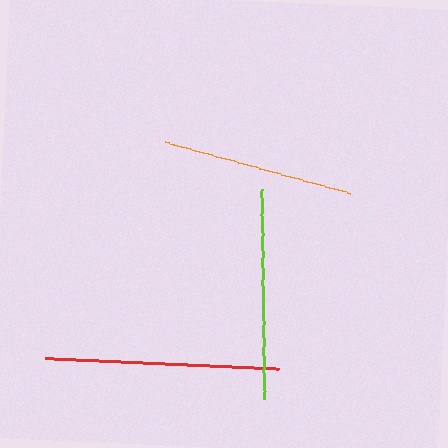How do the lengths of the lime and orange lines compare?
The lime and orange lines are approximately the same length.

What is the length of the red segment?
The red segment is approximately 234 pixels long.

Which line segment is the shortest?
The orange line is the shortest at approximately 193 pixels.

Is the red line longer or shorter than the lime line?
The red line is longer than the lime line.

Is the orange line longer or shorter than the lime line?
The lime line is longer than the orange line.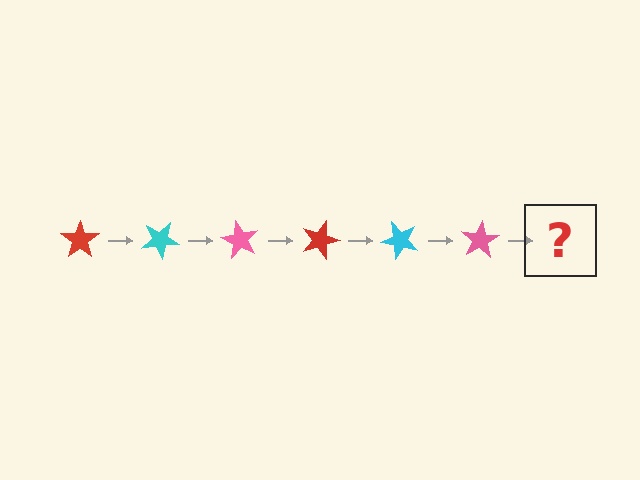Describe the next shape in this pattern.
It should be a red star, rotated 180 degrees from the start.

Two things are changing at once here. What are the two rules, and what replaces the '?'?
The two rules are that it rotates 30 degrees each step and the color cycles through red, cyan, and pink. The '?' should be a red star, rotated 180 degrees from the start.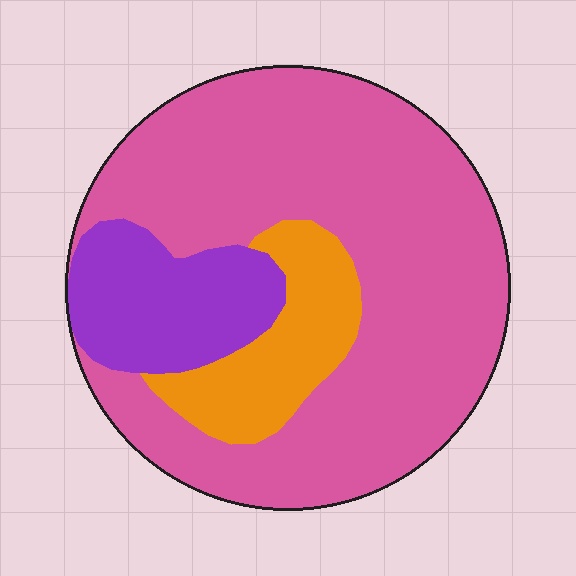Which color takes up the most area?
Pink, at roughly 70%.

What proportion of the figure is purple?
Purple takes up less than a quarter of the figure.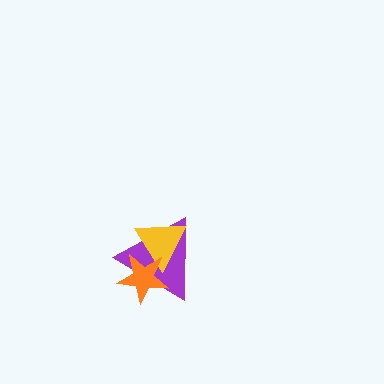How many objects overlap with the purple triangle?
2 objects overlap with the purple triangle.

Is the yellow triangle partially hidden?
Yes, it is partially covered by another shape.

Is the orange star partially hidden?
No, no other shape covers it.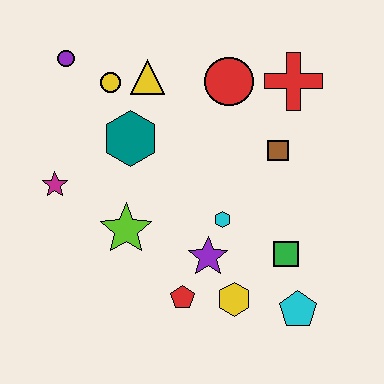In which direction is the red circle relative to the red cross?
The red circle is to the left of the red cross.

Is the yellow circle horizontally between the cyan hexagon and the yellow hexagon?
No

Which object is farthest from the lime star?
The red cross is farthest from the lime star.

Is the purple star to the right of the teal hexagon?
Yes